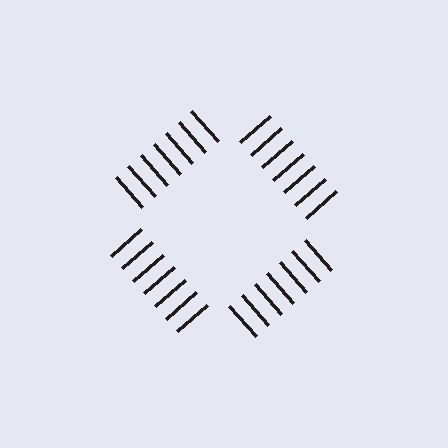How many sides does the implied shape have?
4 sides — the line-ends trace a square.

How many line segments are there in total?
28 — 7 along each of the 4 edges.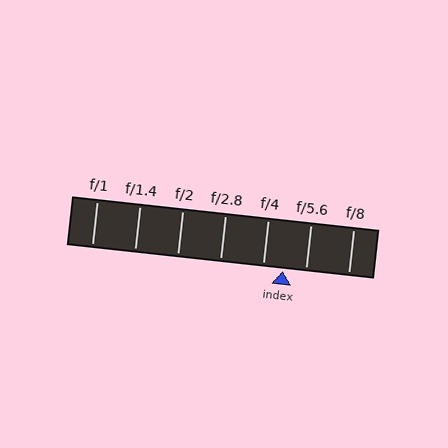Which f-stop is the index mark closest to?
The index mark is closest to f/4.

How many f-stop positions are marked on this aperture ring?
There are 7 f-stop positions marked.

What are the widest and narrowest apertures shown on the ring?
The widest aperture shown is f/1 and the narrowest is f/8.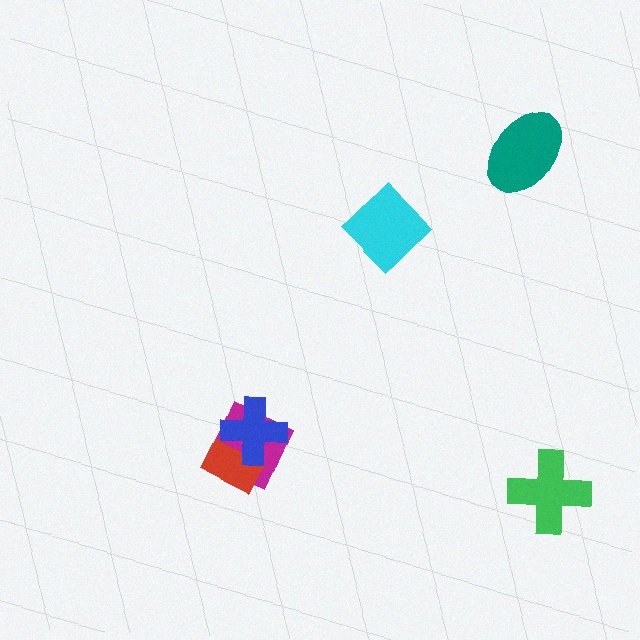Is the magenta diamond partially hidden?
Yes, it is partially covered by another shape.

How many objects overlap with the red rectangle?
2 objects overlap with the red rectangle.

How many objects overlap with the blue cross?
2 objects overlap with the blue cross.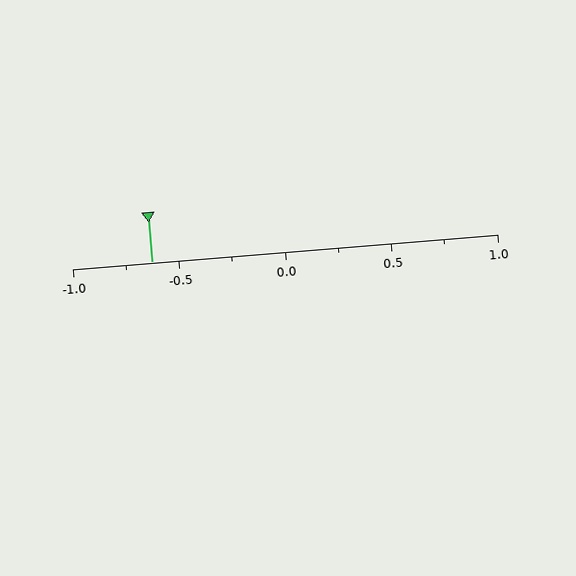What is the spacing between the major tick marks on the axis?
The major ticks are spaced 0.5 apart.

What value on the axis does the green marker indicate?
The marker indicates approximately -0.62.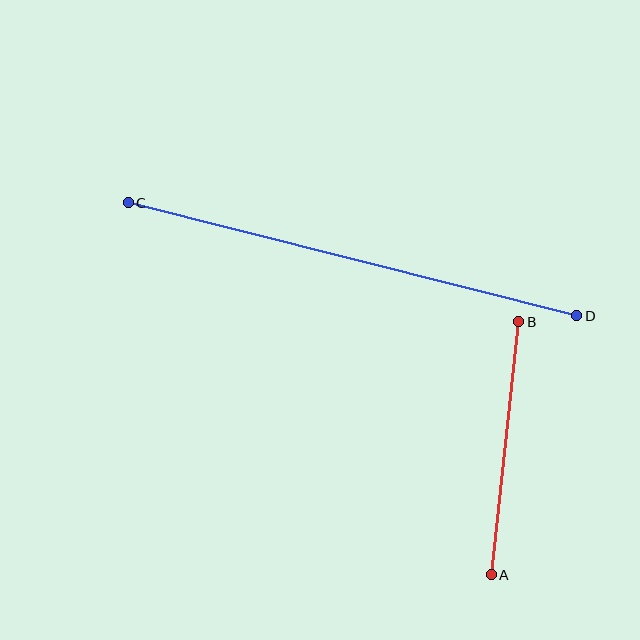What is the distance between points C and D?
The distance is approximately 463 pixels.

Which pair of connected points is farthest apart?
Points C and D are farthest apart.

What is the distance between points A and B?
The distance is approximately 255 pixels.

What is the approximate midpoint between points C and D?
The midpoint is at approximately (353, 259) pixels.